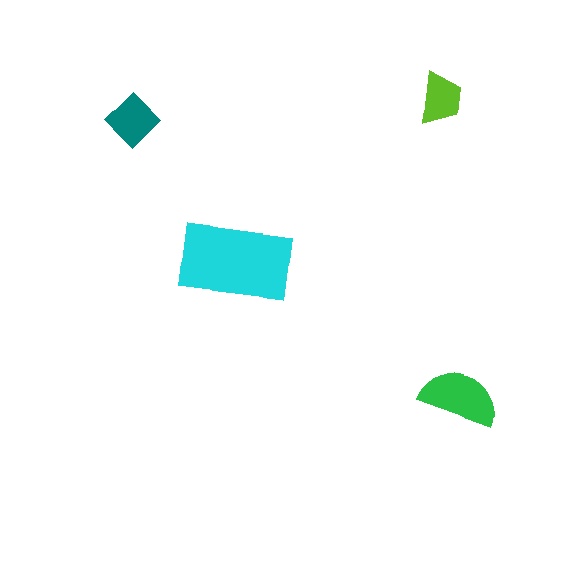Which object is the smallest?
The lime trapezoid.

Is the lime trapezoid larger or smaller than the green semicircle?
Smaller.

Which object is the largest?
The cyan rectangle.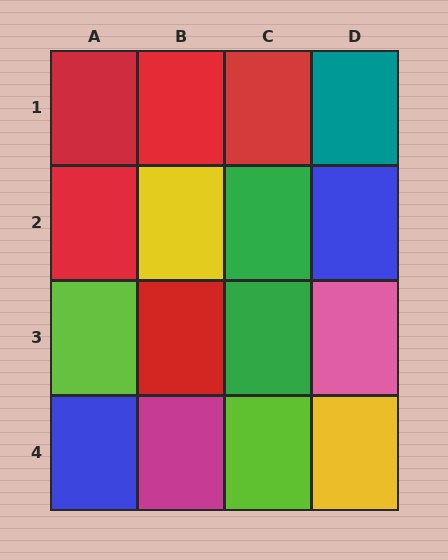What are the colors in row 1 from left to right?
Red, red, red, teal.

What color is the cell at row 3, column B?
Red.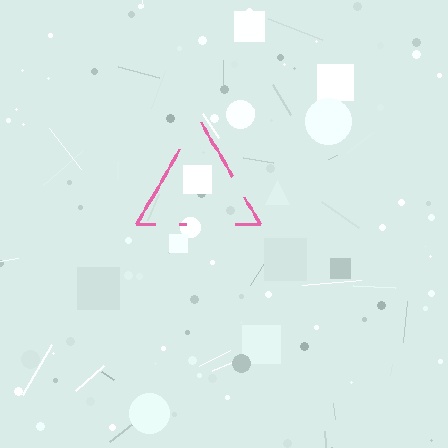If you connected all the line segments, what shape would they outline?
They would outline a triangle.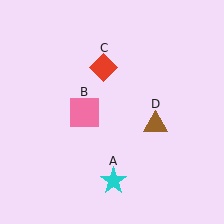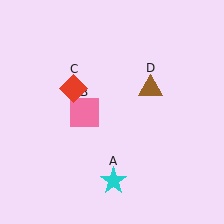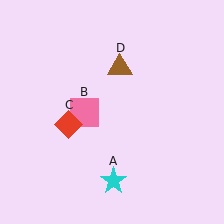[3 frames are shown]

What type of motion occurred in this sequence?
The red diamond (object C), brown triangle (object D) rotated counterclockwise around the center of the scene.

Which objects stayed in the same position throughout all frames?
Cyan star (object A) and pink square (object B) remained stationary.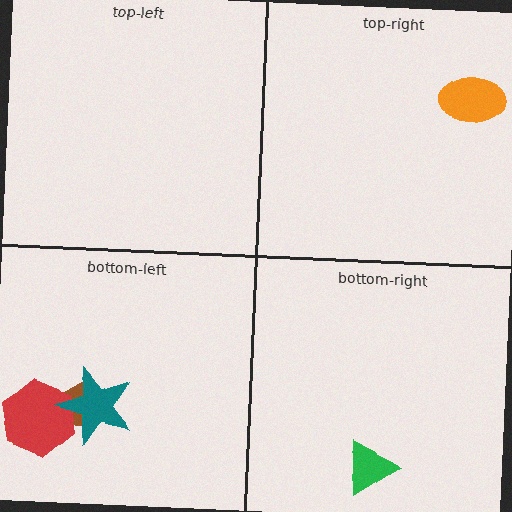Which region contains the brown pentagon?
The bottom-left region.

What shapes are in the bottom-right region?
The green triangle.